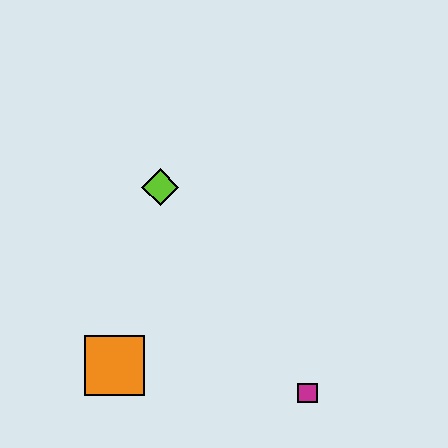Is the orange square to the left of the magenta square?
Yes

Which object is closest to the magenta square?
The orange square is closest to the magenta square.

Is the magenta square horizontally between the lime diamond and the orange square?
No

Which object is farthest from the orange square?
The magenta square is farthest from the orange square.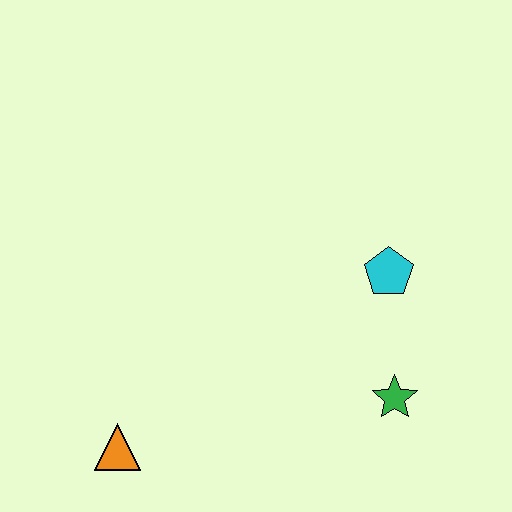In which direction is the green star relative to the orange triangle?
The green star is to the right of the orange triangle.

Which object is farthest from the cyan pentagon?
The orange triangle is farthest from the cyan pentagon.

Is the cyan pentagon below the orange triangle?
No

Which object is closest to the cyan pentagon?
The green star is closest to the cyan pentagon.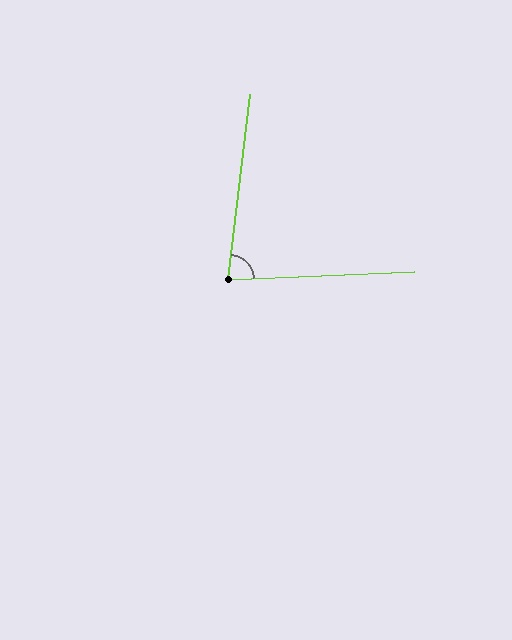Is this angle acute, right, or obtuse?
It is acute.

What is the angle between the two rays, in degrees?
Approximately 81 degrees.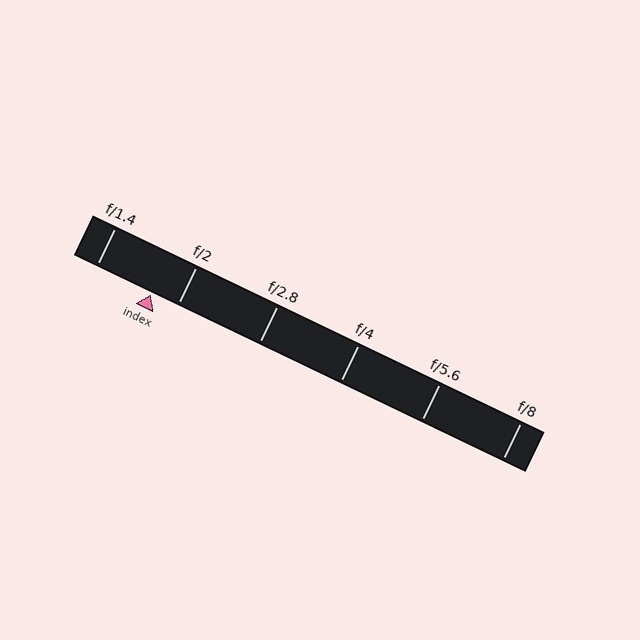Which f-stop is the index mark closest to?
The index mark is closest to f/2.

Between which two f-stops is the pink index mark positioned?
The index mark is between f/1.4 and f/2.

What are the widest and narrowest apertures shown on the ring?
The widest aperture shown is f/1.4 and the narrowest is f/8.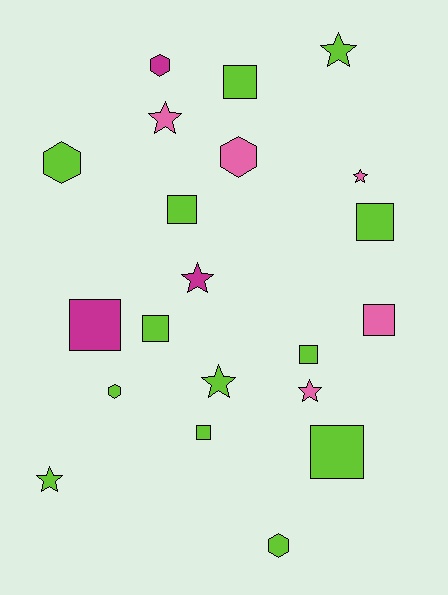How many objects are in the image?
There are 21 objects.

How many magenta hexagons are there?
There is 1 magenta hexagon.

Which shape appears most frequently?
Square, with 9 objects.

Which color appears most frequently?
Lime, with 13 objects.